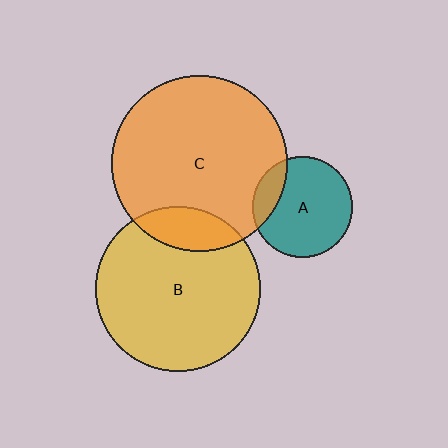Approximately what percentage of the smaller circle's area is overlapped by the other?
Approximately 15%.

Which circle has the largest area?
Circle C (orange).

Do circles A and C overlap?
Yes.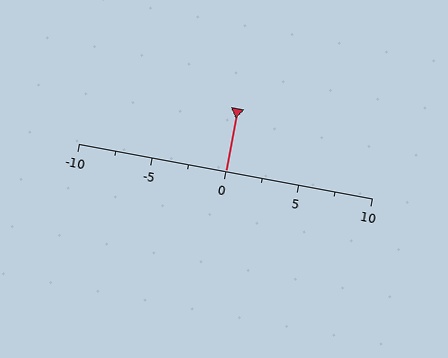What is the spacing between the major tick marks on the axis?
The major ticks are spaced 5 apart.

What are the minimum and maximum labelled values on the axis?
The axis runs from -10 to 10.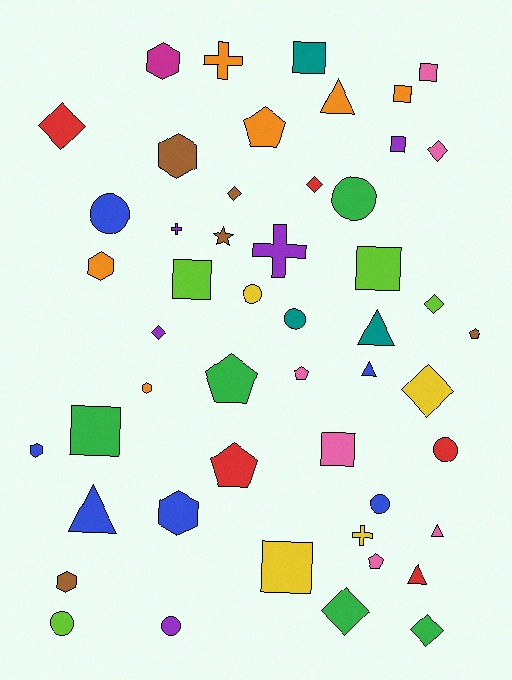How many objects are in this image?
There are 50 objects.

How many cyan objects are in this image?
There are no cyan objects.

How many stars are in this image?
There is 1 star.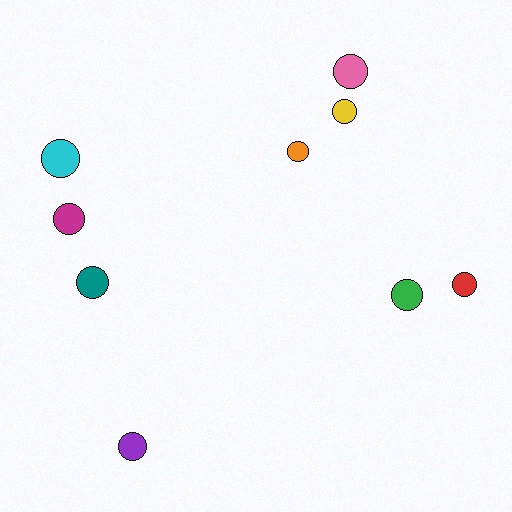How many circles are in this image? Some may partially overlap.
There are 9 circles.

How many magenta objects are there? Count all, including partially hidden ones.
There is 1 magenta object.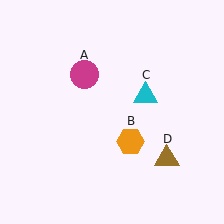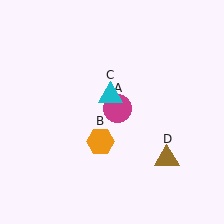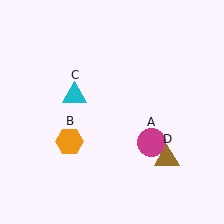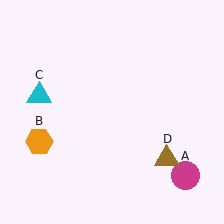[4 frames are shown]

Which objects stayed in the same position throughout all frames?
Brown triangle (object D) remained stationary.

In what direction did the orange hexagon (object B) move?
The orange hexagon (object B) moved left.